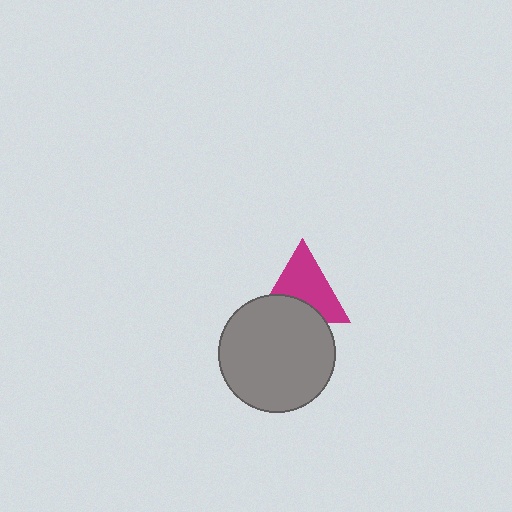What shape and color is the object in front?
The object in front is a gray circle.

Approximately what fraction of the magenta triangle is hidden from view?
Roughly 36% of the magenta triangle is hidden behind the gray circle.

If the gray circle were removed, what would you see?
You would see the complete magenta triangle.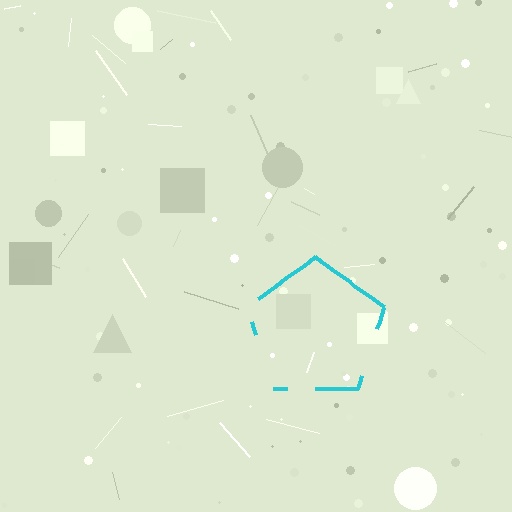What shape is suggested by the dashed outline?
The dashed outline suggests a pentagon.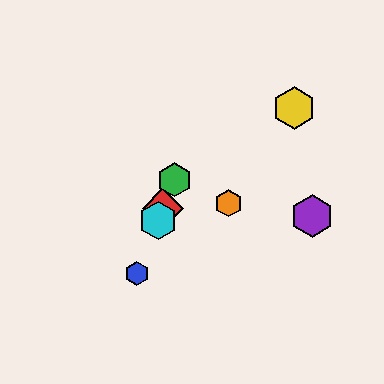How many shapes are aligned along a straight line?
4 shapes (the red diamond, the blue hexagon, the green hexagon, the cyan hexagon) are aligned along a straight line.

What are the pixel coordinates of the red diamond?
The red diamond is at (163, 209).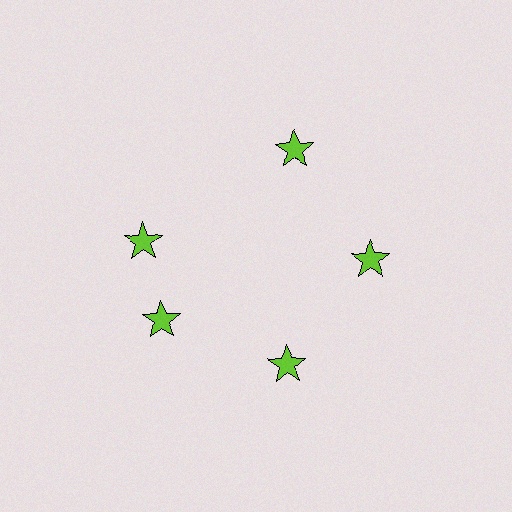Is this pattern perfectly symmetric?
No. The 5 lime stars are arranged in a ring, but one element near the 10 o'clock position is rotated out of alignment along the ring, breaking the 5-fold rotational symmetry.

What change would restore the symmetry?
The symmetry would be restored by rotating it back into even spacing with its neighbors so that all 5 stars sit at equal angles and equal distance from the center.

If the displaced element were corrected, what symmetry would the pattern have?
It would have 5-fold rotational symmetry — the pattern would map onto itself every 72 degrees.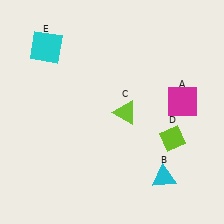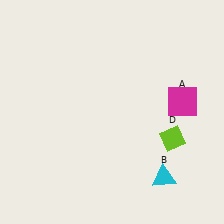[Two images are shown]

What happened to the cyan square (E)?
The cyan square (E) was removed in Image 2. It was in the top-left area of Image 1.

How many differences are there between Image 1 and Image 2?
There are 2 differences between the two images.